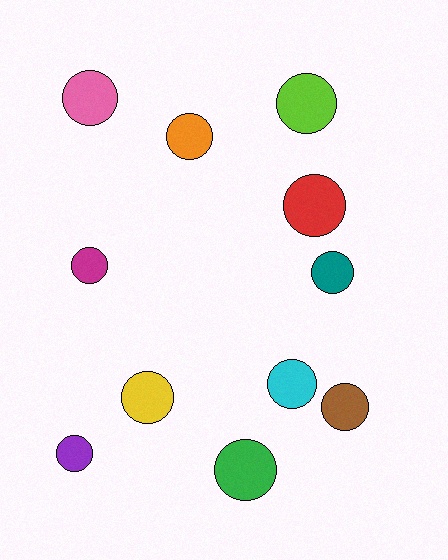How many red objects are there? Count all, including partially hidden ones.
There is 1 red object.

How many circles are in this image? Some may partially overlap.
There are 11 circles.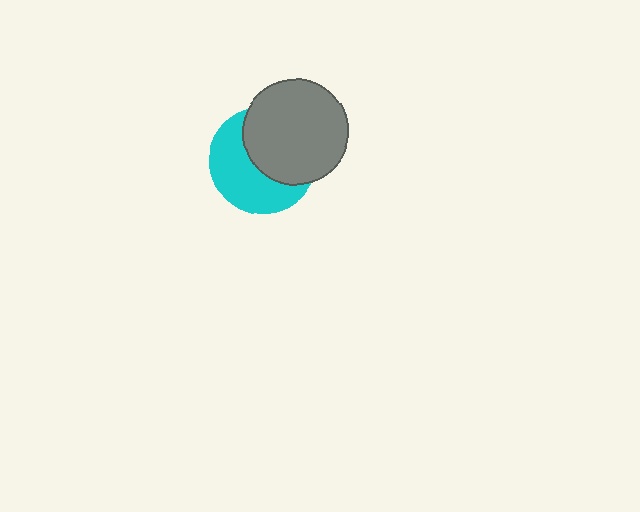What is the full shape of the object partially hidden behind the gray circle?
The partially hidden object is a cyan circle.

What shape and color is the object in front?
The object in front is a gray circle.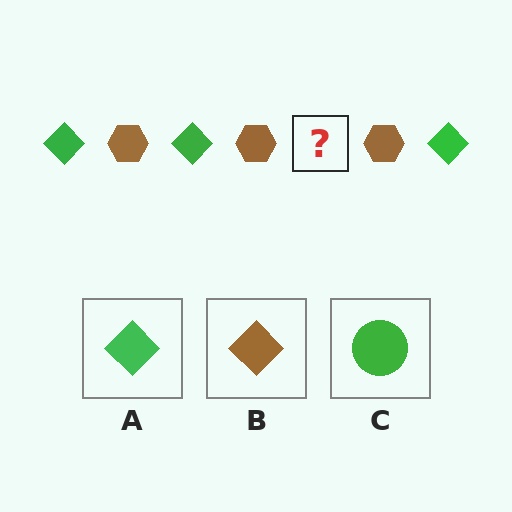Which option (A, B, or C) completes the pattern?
A.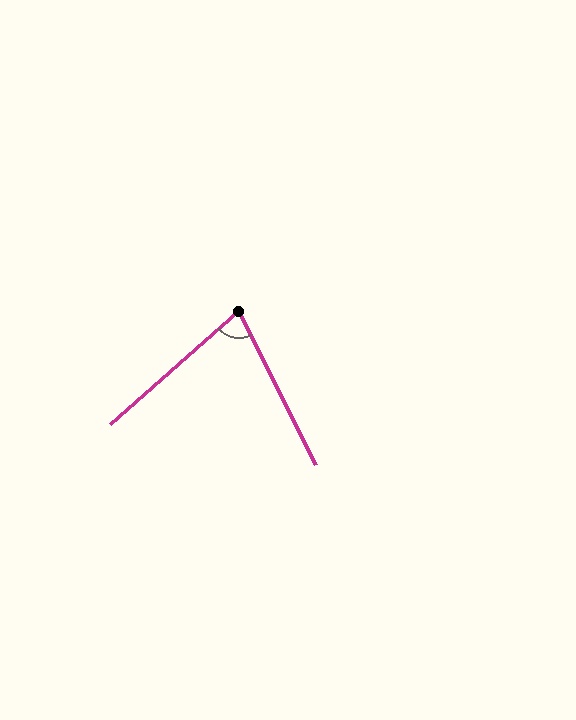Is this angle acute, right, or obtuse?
It is acute.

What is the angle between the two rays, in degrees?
Approximately 75 degrees.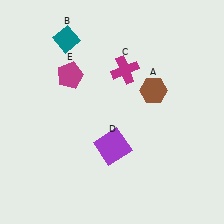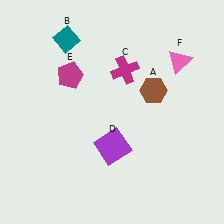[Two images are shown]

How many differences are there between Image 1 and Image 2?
There is 1 difference between the two images.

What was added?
A pink triangle (F) was added in Image 2.